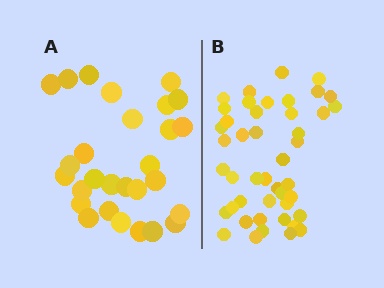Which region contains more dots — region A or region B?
Region B (the right region) has more dots.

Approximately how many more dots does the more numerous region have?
Region B has approximately 15 more dots than region A.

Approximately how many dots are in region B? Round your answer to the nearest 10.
About 40 dots. (The exact count is 45, which rounds to 40.)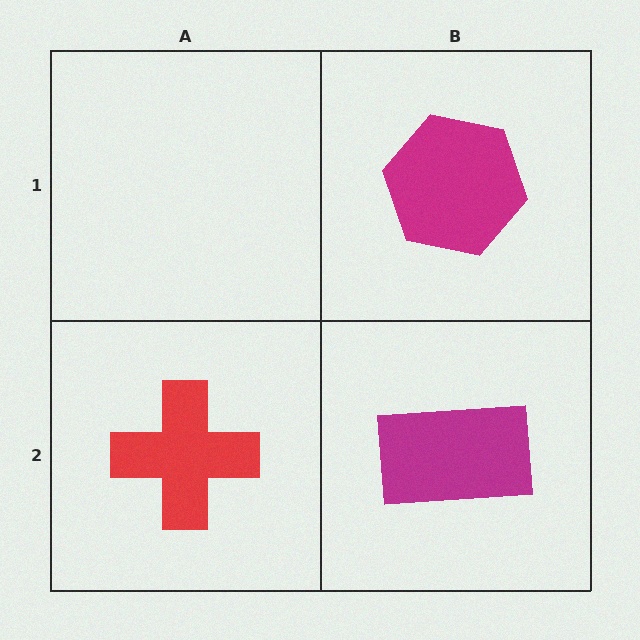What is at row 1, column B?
A magenta hexagon.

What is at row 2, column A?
A red cross.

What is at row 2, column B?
A magenta rectangle.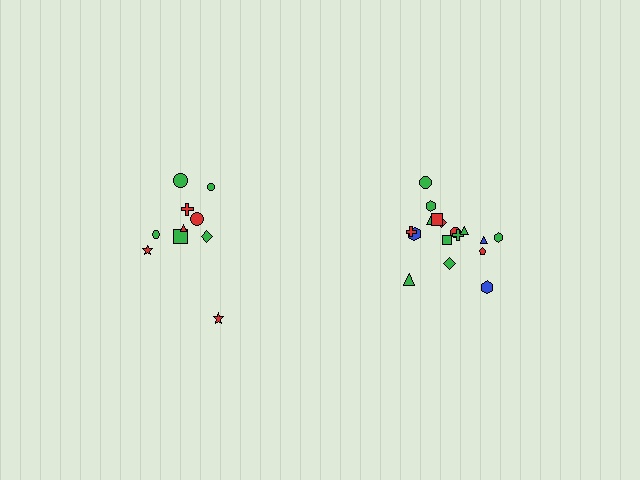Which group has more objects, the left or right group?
The right group.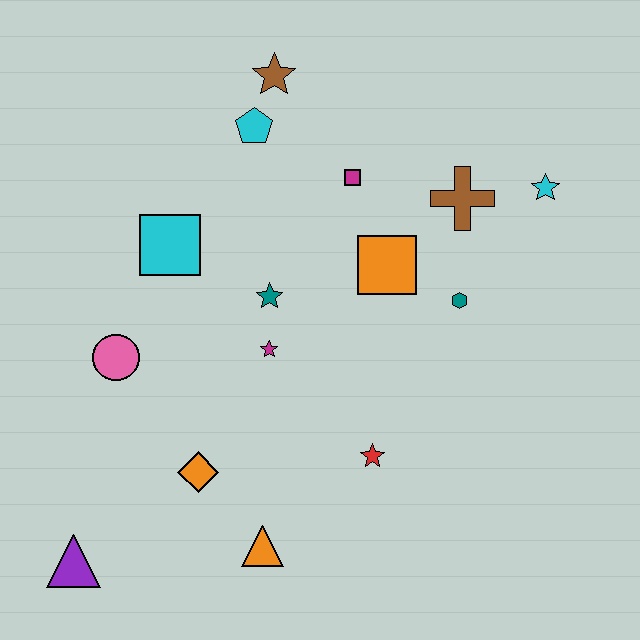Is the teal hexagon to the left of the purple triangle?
No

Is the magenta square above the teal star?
Yes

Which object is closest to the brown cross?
The cyan star is closest to the brown cross.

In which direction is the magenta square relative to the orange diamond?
The magenta square is above the orange diamond.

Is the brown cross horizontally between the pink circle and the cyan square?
No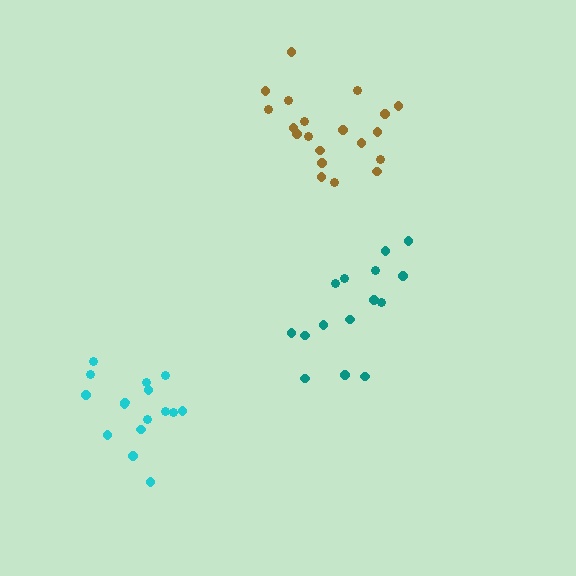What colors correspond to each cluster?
The clusters are colored: cyan, teal, brown.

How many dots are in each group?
Group 1: 16 dots, Group 2: 15 dots, Group 3: 20 dots (51 total).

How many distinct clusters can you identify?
There are 3 distinct clusters.